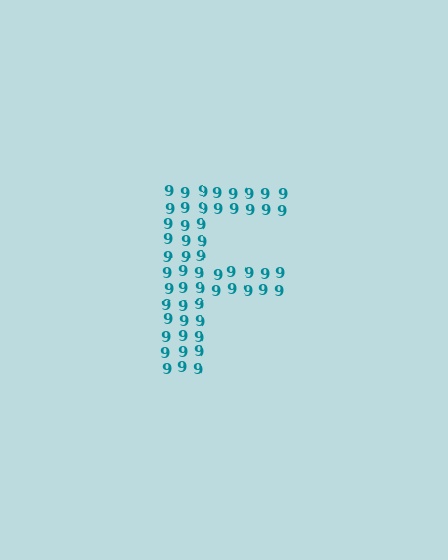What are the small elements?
The small elements are digit 9's.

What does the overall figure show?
The overall figure shows the letter F.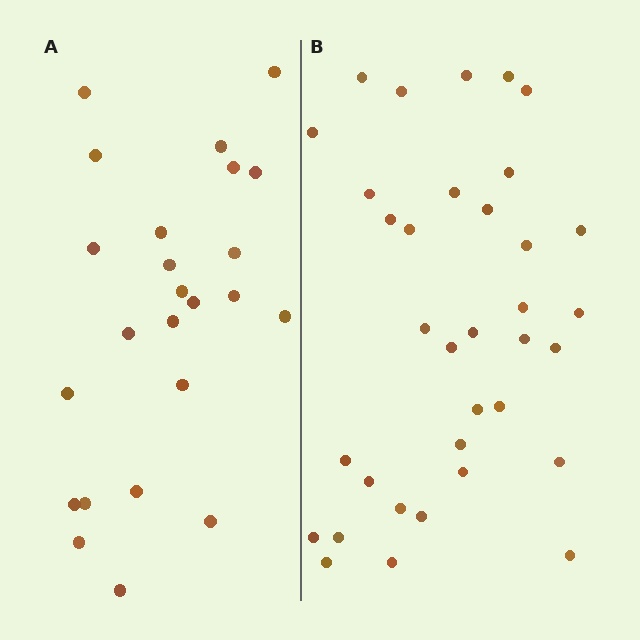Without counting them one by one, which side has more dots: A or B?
Region B (the right region) has more dots.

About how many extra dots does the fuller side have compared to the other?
Region B has roughly 12 or so more dots than region A.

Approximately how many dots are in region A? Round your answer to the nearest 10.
About 20 dots. (The exact count is 24, which rounds to 20.)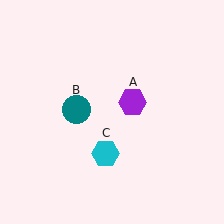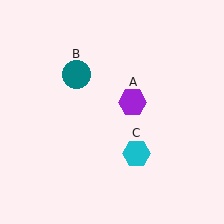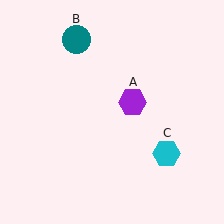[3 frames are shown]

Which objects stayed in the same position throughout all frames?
Purple hexagon (object A) remained stationary.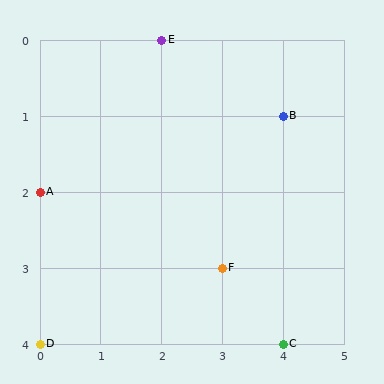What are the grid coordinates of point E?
Point E is at grid coordinates (2, 0).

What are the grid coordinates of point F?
Point F is at grid coordinates (3, 3).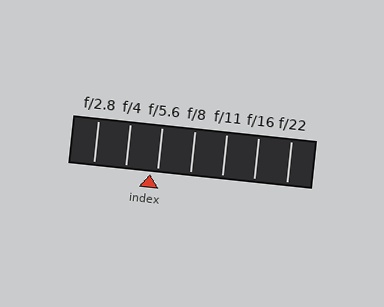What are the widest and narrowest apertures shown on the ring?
The widest aperture shown is f/2.8 and the narrowest is f/22.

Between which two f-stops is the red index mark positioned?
The index mark is between f/4 and f/5.6.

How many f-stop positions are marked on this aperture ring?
There are 7 f-stop positions marked.